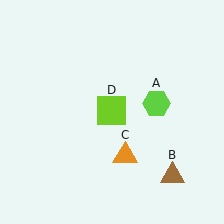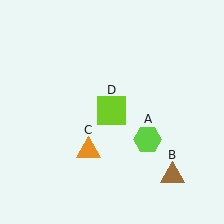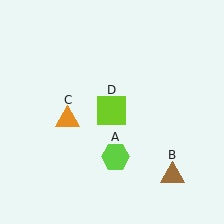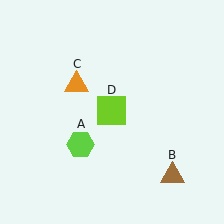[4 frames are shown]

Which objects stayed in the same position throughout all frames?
Brown triangle (object B) and lime square (object D) remained stationary.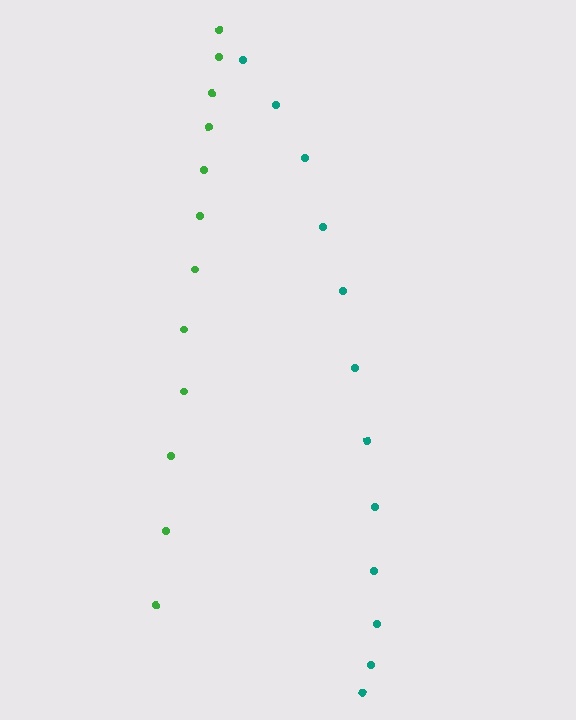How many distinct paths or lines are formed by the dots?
There are 2 distinct paths.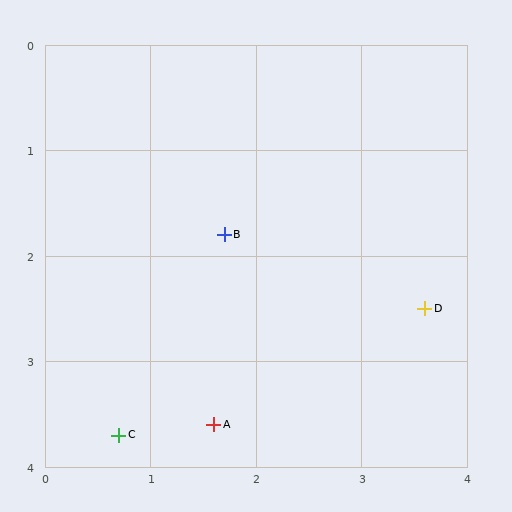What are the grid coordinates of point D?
Point D is at approximately (3.6, 2.5).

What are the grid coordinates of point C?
Point C is at approximately (0.7, 3.7).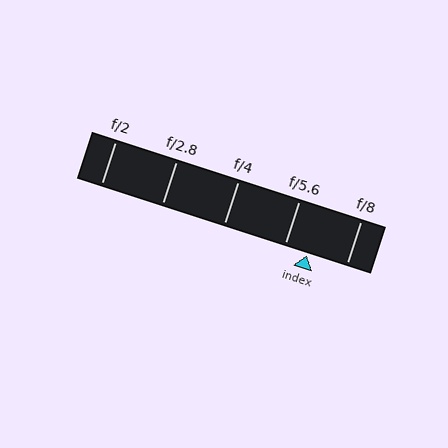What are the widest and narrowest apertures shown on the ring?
The widest aperture shown is f/2 and the narrowest is f/8.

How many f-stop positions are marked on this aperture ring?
There are 5 f-stop positions marked.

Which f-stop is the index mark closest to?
The index mark is closest to f/5.6.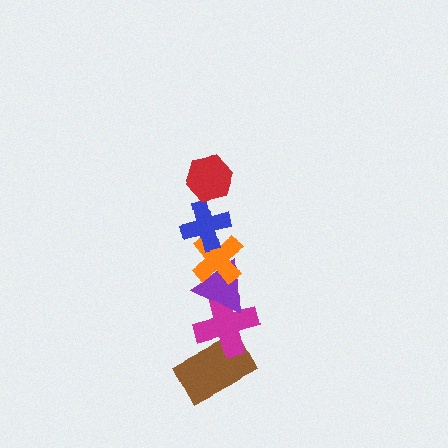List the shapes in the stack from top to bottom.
From top to bottom: the red hexagon, the blue cross, the orange cross, the purple triangle, the magenta cross, the brown rectangle.